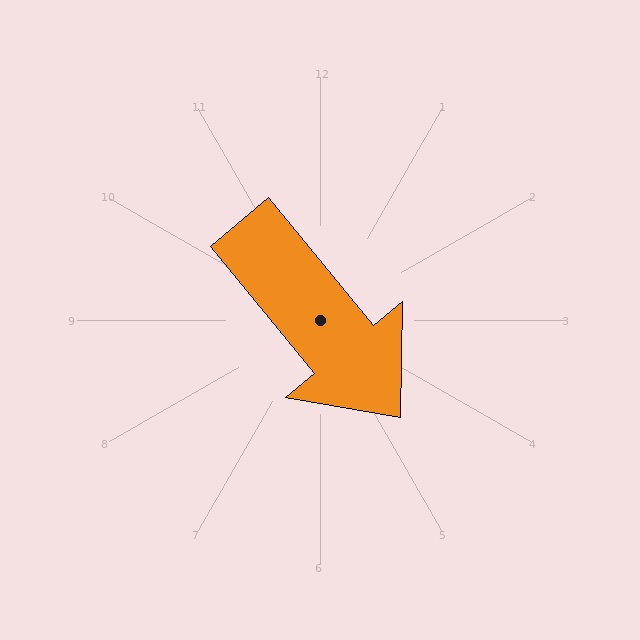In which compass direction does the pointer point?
Southeast.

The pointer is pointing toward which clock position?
Roughly 5 o'clock.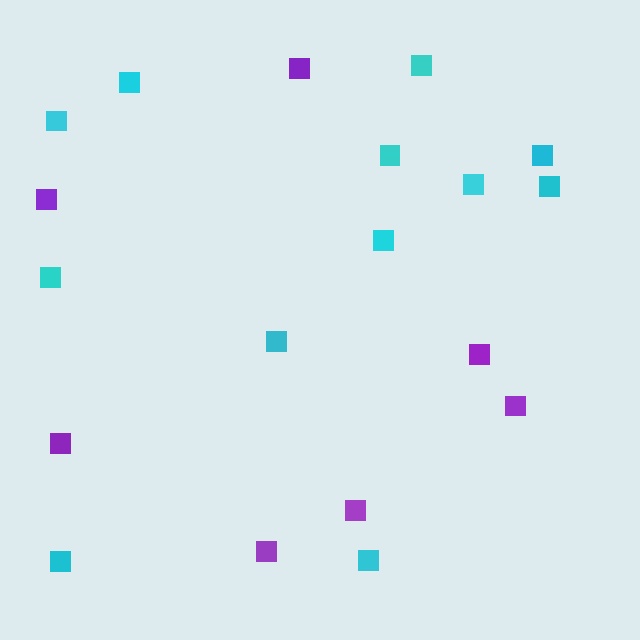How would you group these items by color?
There are 2 groups: one group of purple squares (7) and one group of cyan squares (12).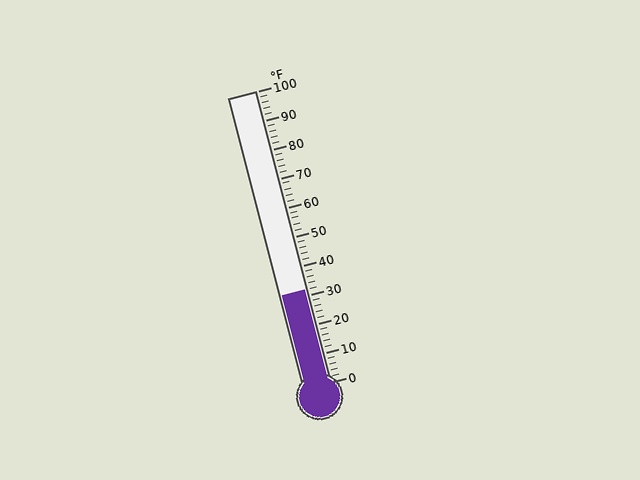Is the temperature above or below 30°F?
The temperature is above 30°F.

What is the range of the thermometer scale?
The thermometer scale ranges from 0°F to 100°F.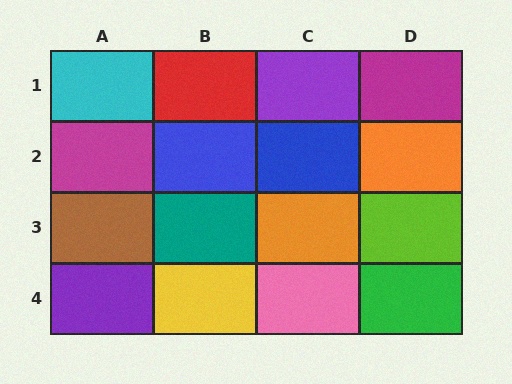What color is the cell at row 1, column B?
Red.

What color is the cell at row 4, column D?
Green.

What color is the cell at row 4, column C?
Pink.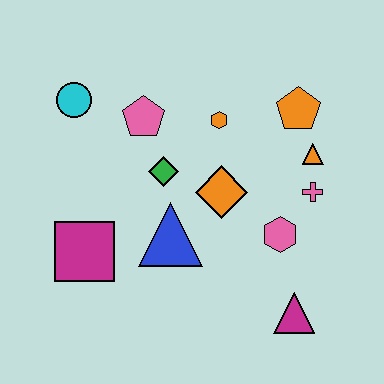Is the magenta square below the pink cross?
Yes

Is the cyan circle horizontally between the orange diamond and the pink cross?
No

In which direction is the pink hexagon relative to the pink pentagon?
The pink hexagon is to the right of the pink pentagon.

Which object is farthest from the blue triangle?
The orange pentagon is farthest from the blue triangle.